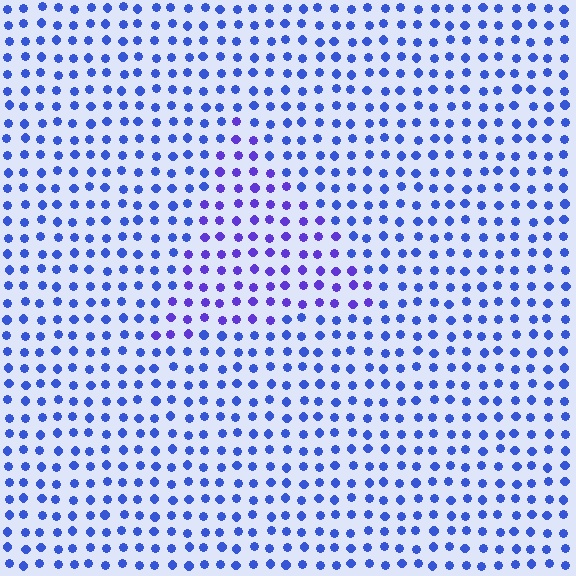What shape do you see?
I see a triangle.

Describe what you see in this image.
The image is filled with small blue elements in a uniform arrangement. A triangle-shaped region is visible where the elements are tinted to a slightly different hue, forming a subtle color boundary.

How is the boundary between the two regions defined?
The boundary is defined purely by a slight shift in hue (about 28 degrees). Spacing, size, and orientation are identical on both sides.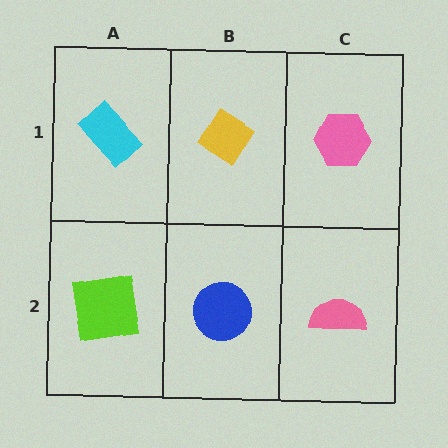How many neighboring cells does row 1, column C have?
2.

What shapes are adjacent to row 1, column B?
A blue circle (row 2, column B), a cyan rectangle (row 1, column A), a pink hexagon (row 1, column C).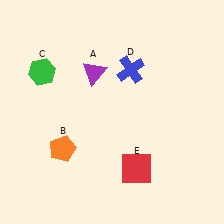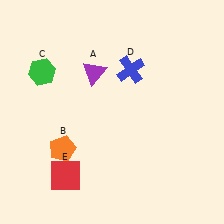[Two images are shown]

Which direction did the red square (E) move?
The red square (E) moved left.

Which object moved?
The red square (E) moved left.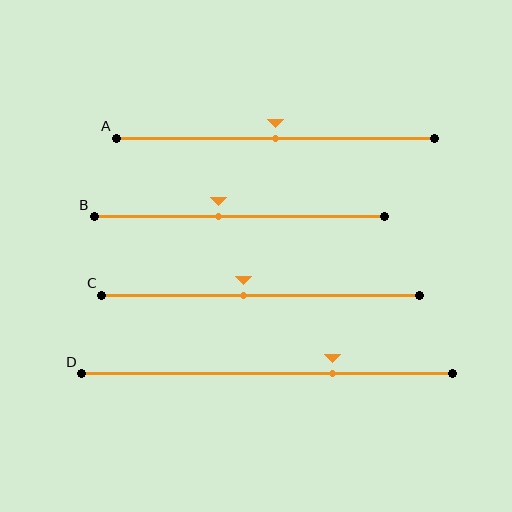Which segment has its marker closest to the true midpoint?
Segment A has its marker closest to the true midpoint.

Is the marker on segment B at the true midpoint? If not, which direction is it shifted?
No, the marker on segment B is shifted to the left by about 7% of the segment length.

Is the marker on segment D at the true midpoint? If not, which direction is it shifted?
No, the marker on segment D is shifted to the right by about 18% of the segment length.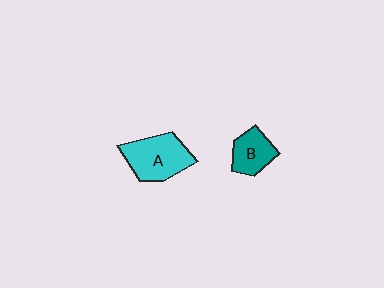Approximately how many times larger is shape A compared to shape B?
Approximately 1.6 times.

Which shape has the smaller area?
Shape B (teal).